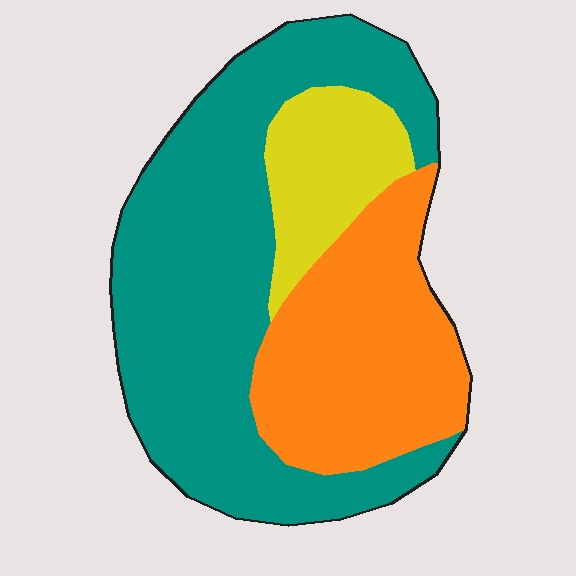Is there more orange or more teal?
Teal.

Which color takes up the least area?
Yellow, at roughly 15%.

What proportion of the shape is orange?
Orange covers about 30% of the shape.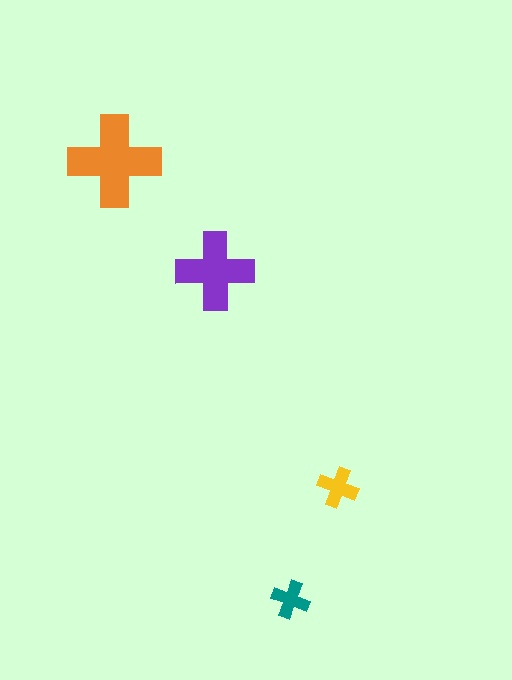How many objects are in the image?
There are 4 objects in the image.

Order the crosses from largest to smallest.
the orange one, the purple one, the yellow one, the teal one.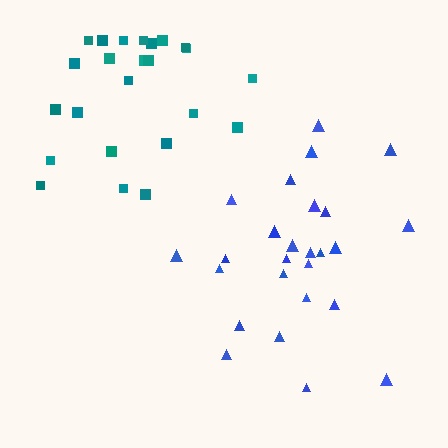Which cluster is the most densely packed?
Blue.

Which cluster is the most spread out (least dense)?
Teal.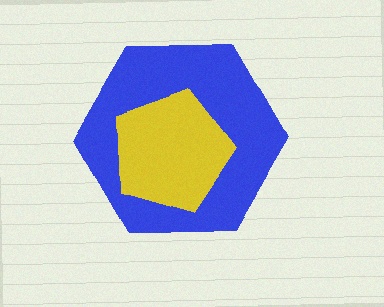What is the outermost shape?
The blue hexagon.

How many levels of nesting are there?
2.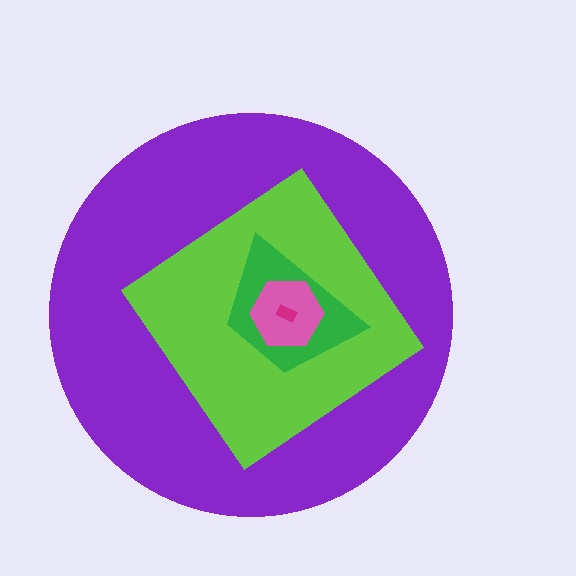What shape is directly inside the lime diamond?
The green trapezoid.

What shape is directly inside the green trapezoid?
The pink hexagon.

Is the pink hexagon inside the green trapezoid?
Yes.